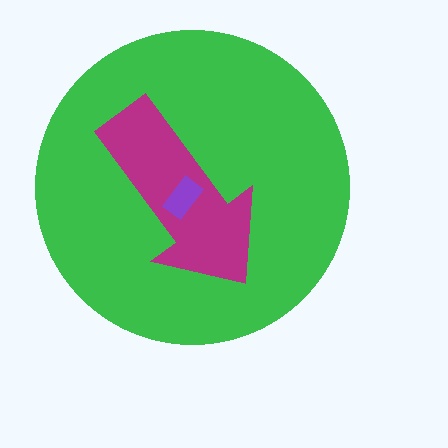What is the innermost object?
The purple rectangle.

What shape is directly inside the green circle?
The magenta arrow.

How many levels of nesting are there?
3.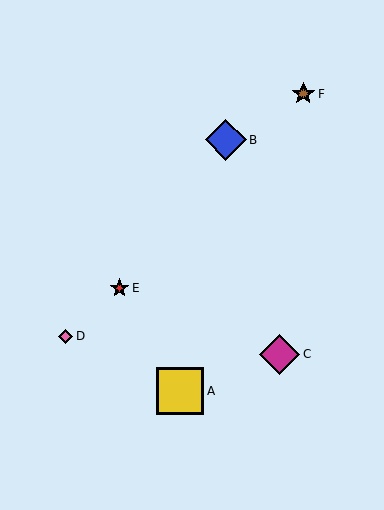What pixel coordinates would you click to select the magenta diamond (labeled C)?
Click at (279, 354) to select the magenta diamond C.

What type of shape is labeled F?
Shape F is a brown star.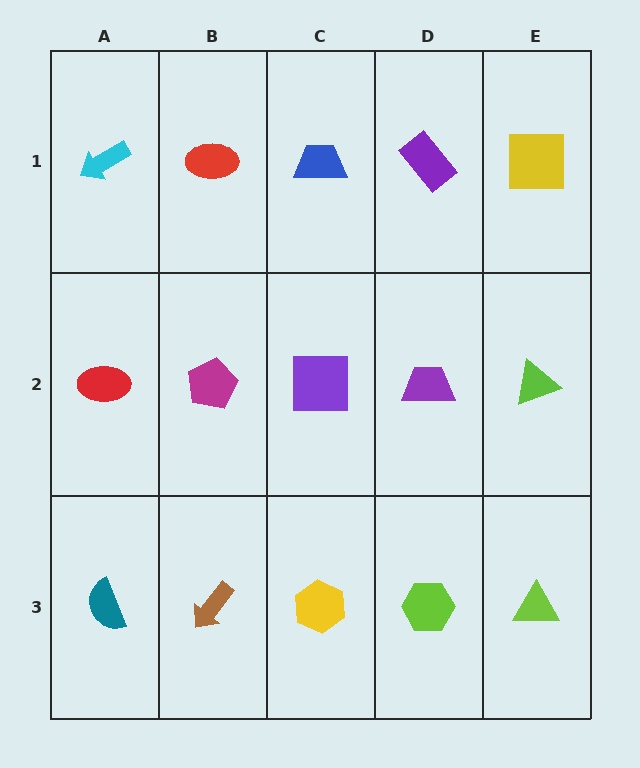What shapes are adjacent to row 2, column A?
A cyan arrow (row 1, column A), a teal semicircle (row 3, column A), a magenta pentagon (row 2, column B).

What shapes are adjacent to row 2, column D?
A purple rectangle (row 1, column D), a lime hexagon (row 3, column D), a purple square (row 2, column C), a lime triangle (row 2, column E).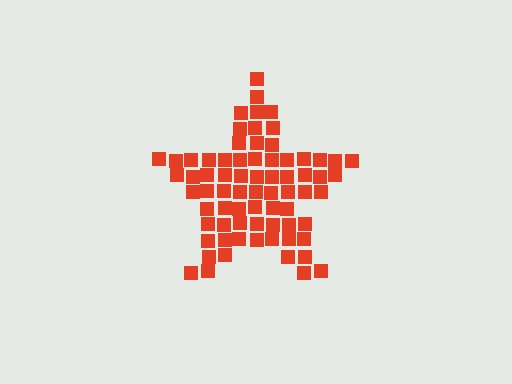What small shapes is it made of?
It is made of small squares.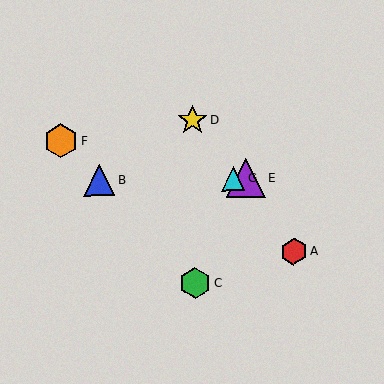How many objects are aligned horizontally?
3 objects (B, E, G) are aligned horizontally.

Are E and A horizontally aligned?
No, E is at y≈179 and A is at y≈252.